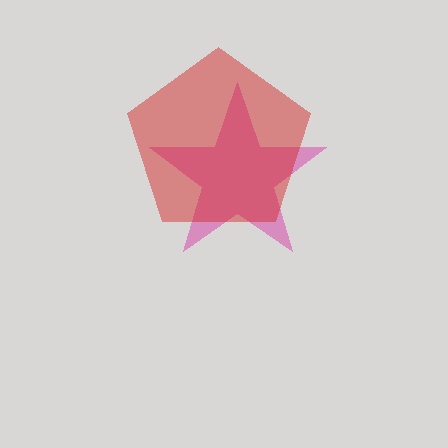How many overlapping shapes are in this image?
There are 2 overlapping shapes in the image.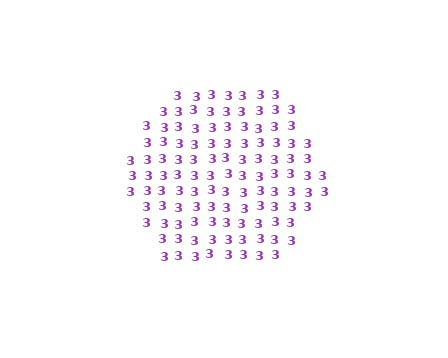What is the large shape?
The large shape is a hexagon.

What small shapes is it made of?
It is made of small digit 3's.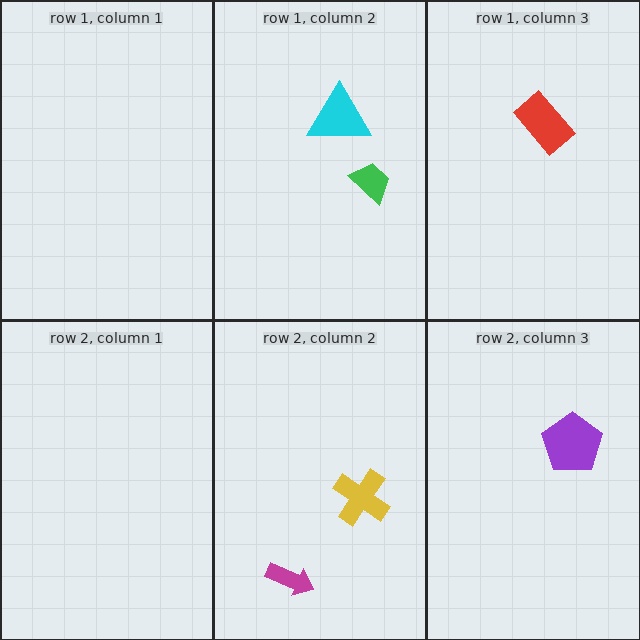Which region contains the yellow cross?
The row 2, column 2 region.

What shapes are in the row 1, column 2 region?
The green trapezoid, the cyan triangle.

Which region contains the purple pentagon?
The row 2, column 3 region.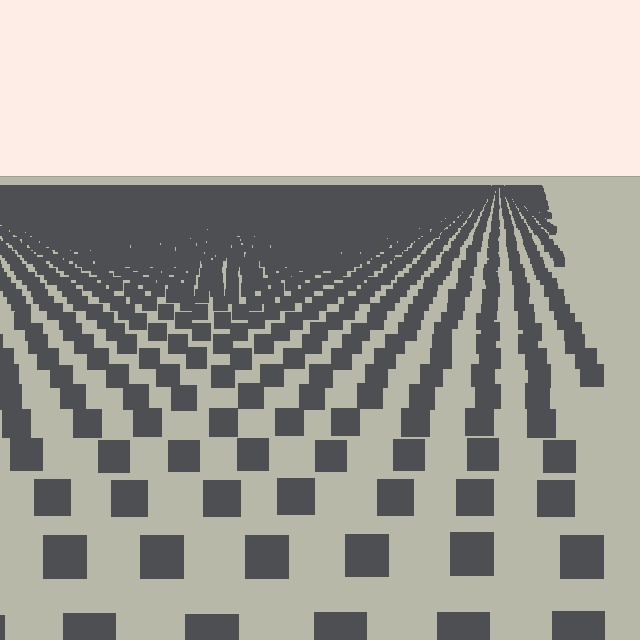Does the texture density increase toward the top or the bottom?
Density increases toward the top.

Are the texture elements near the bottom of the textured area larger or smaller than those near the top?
Larger. Near the bottom, elements are closer to the viewer and appear at a bigger on-screen size.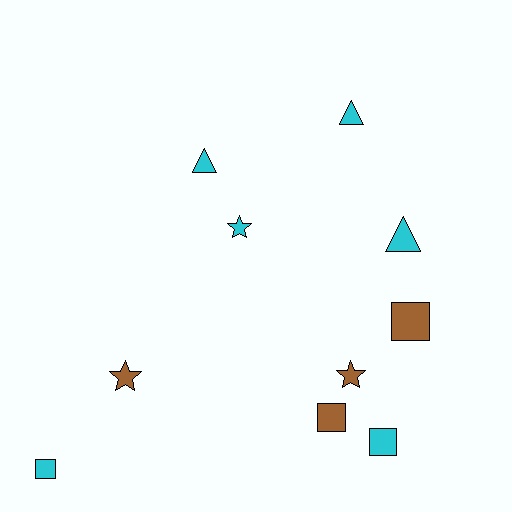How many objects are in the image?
There are 10 objects.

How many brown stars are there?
There are 2 brown stars.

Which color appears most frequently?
Cyan, with 6 objects.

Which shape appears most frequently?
Square, with 4 objects.